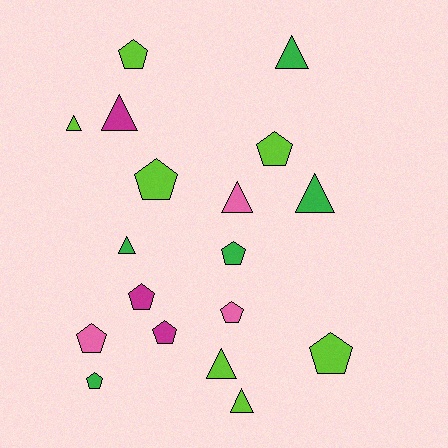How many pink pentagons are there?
There are 2 pink pentagons.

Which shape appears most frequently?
Pentagon, with 10 objects.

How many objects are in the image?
There are 18 objects.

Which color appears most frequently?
Lime, with 7 objects.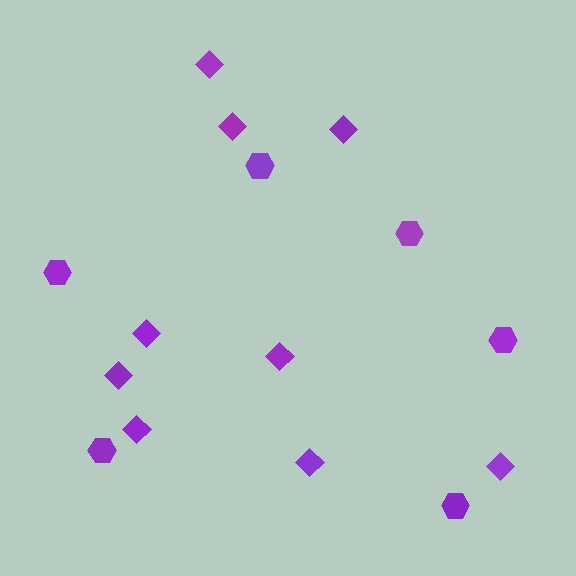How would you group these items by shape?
There are 2 groups: one group of hexagons (6) and one group of diamonds (9).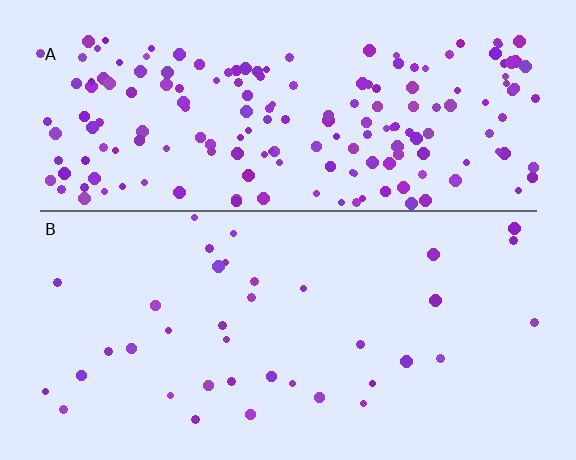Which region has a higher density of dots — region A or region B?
A (the top).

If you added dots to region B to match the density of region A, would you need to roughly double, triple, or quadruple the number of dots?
Approximately quadruple.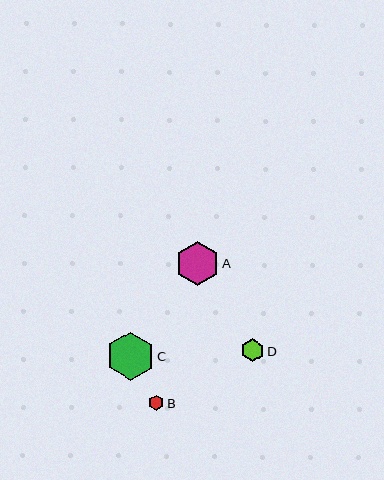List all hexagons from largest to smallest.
From largest to smallest: C, A, D, B.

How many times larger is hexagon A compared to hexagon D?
Hexagon A is approximately 1.9 times the size of hexagon D.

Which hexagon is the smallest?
Hexagon B is the smallest with a size of approximately 15 pixels.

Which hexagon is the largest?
Hexagon C is the largest with a size of approximately 48 pixels.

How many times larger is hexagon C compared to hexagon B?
Hexagon C is approximately 3.1 times the size of hexagon B.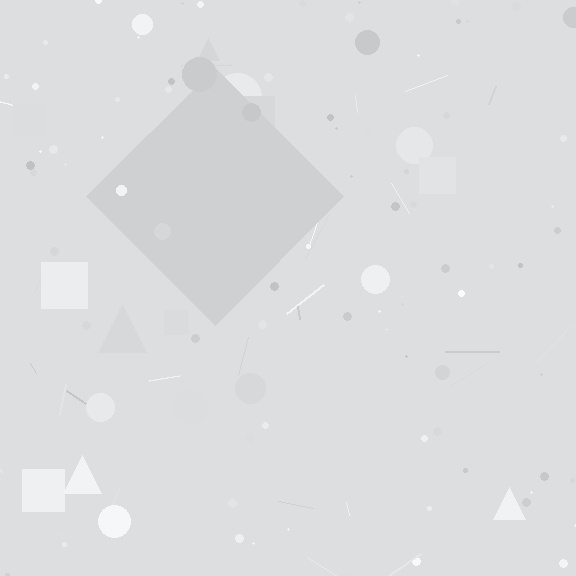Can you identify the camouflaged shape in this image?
The camouflaged shape is a diamond.